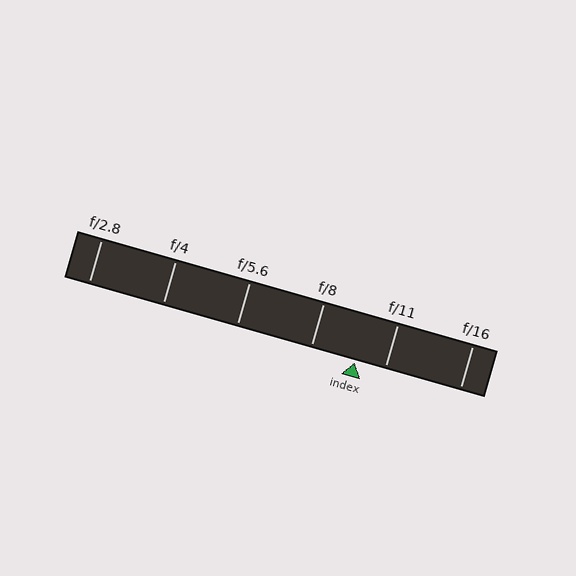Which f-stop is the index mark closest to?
The index mark is closest to f/11.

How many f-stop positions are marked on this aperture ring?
There are 6 f-stop positions marked.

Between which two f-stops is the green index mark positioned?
The index mark is between f/8 and f/11.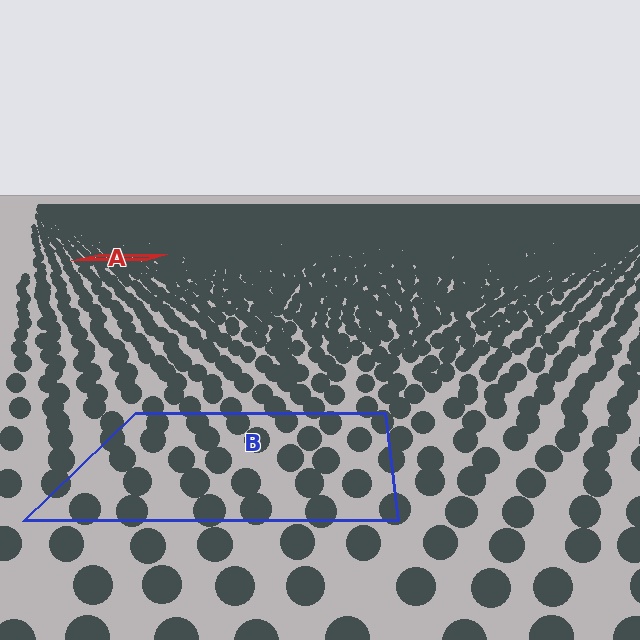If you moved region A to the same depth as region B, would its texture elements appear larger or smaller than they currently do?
They would appear larger. At a closer depth, the same texture elements are projected at a bigger on-screen size.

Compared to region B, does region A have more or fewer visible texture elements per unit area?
Region A has more texture elements per unit area — they are packed more densely because it is farther away.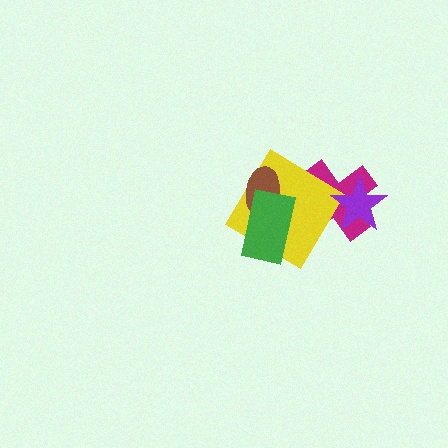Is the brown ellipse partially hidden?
Yes, it is partially covered by another shape.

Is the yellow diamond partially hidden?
Yes, it is partially covered by another shape.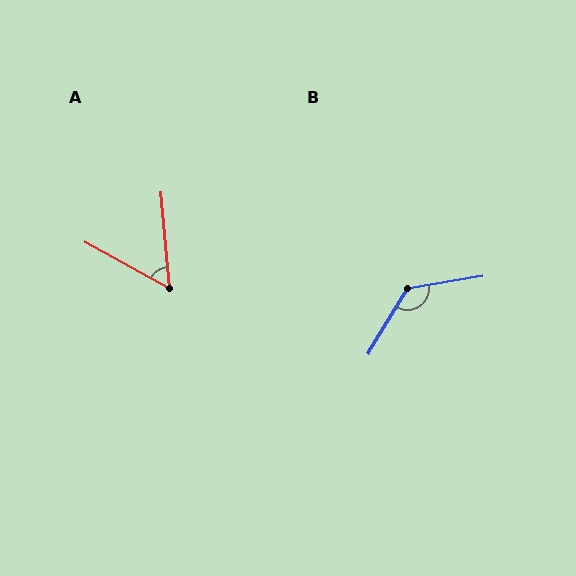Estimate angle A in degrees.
Approximately 56 degrees.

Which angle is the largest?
B, at approximately 131 degrees.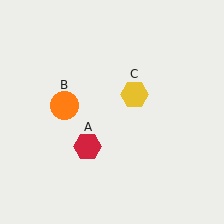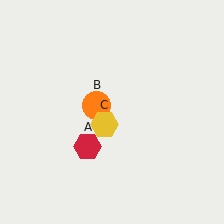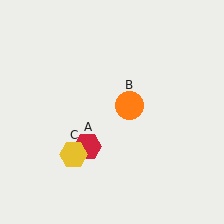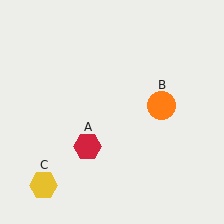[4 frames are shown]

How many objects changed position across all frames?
2 objects changed position: orange circle (object B), yellow hexagon (object C).